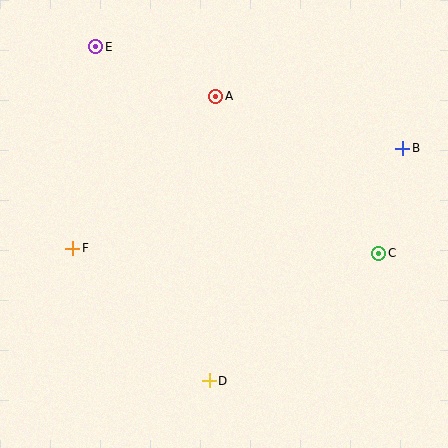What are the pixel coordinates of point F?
Point F is at (73, 248).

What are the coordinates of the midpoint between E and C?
The midpoint between E and C is at (237, 150).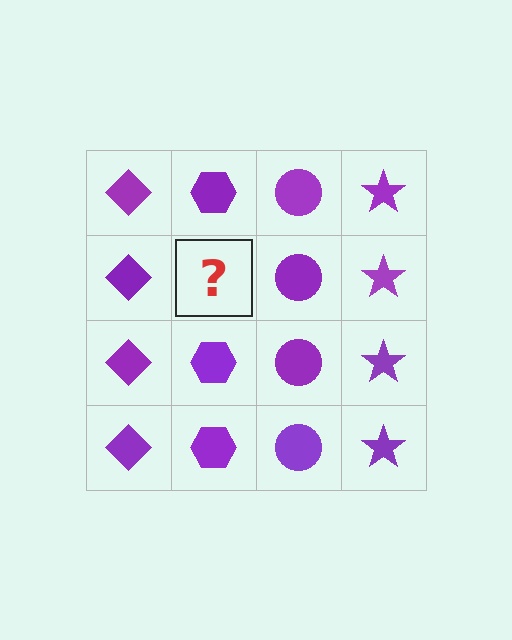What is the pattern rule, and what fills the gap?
The rule is that each column has a consistent shape. The gap should be filled with a purple hexagon.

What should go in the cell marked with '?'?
The missing cell should contain a purple hexagon.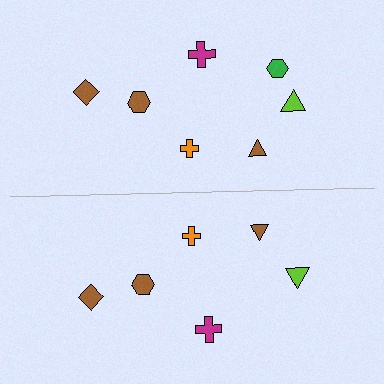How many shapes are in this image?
There are 13 shapes in this image.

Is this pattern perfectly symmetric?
No, the pattern is not perfectly symmetric. A green hexagon is missing from the bottom side.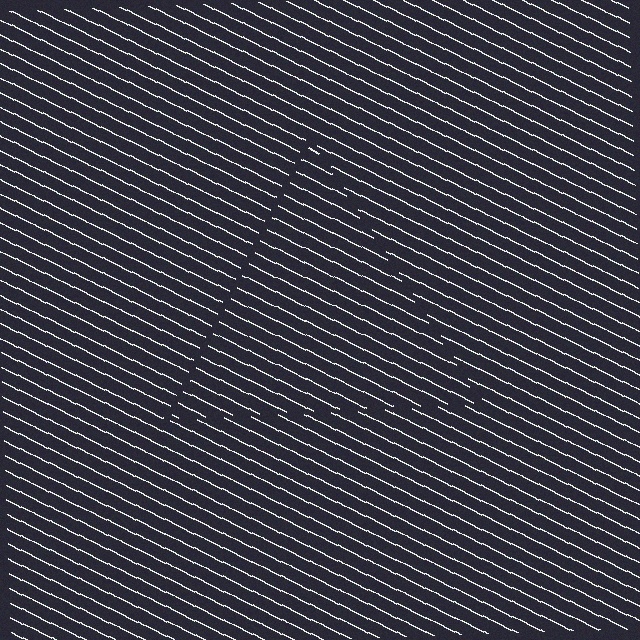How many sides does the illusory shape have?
3 sides — the line-ends trace a triangle.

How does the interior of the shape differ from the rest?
The interior of the shape contains the same grating, shifted by half a period — the contour is defined by the phase discontinuity where line-ends from the inner and outer gratings abut.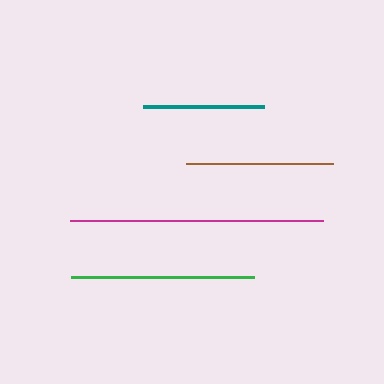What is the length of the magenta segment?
The magenta segment is approximately 253 pixels long.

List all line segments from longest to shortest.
From longest to shortest: magenta, green, brown, teal.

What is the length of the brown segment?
The brown segment is approximately 147 pixels long.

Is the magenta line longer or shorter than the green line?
The magenta line is longer than the green line.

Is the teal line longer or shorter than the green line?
The green line is longer than the teal line.